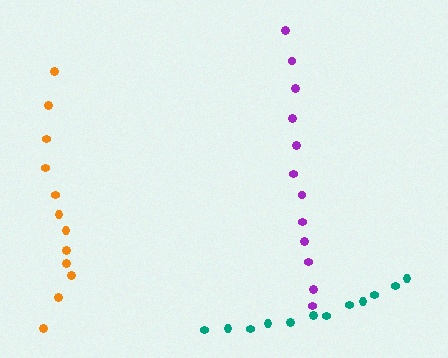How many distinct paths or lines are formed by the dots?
There are 3 distinct paths.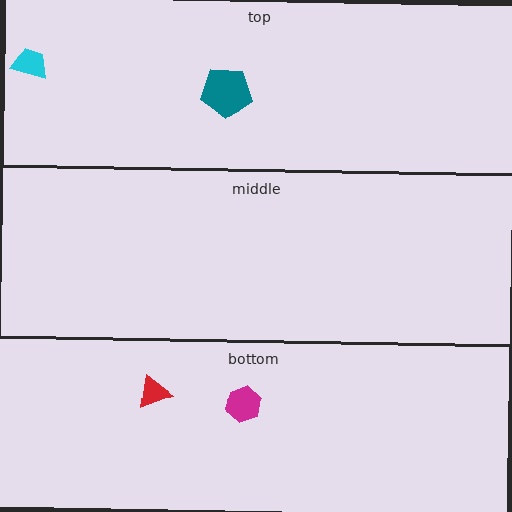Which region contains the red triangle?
The bottom region.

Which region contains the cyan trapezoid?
The top region.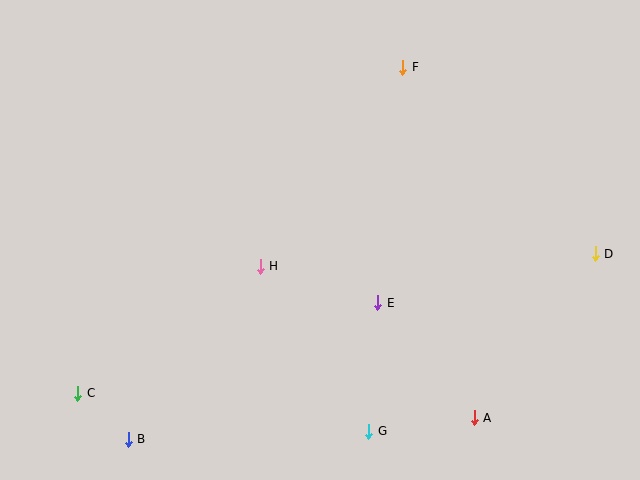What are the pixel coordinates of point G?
Point G is at (369, 431).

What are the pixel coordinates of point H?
Point H is at (260, 267).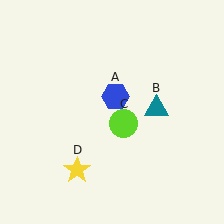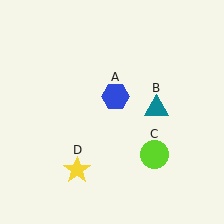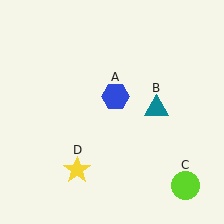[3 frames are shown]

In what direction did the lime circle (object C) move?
The lime circle (object C) moved down and to the right.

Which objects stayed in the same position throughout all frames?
Blue hexagon (object A) and teal triangle (object B) and yellow star (object D) remained stationary.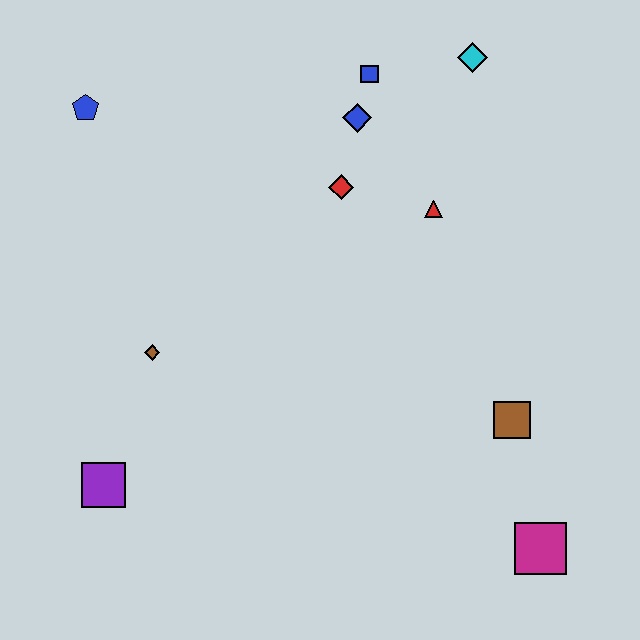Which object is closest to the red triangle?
The red diamond is closest to the red triangle.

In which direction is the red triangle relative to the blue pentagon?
The red triangle is to the right of the blue pentagon.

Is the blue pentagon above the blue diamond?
Yes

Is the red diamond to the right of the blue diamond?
No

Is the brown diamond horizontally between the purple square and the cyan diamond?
Yes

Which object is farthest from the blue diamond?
The magenta square is farthest from the blue diamond.